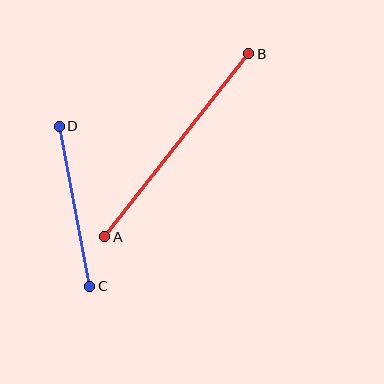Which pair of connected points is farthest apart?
Points A and B are farthest apart.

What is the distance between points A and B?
The distance is approximately 233 pixels.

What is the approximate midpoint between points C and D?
The midpoint is at approximately (75, 206) pixels.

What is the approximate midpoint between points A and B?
The midpoint is at approximately (177, 145) pixels.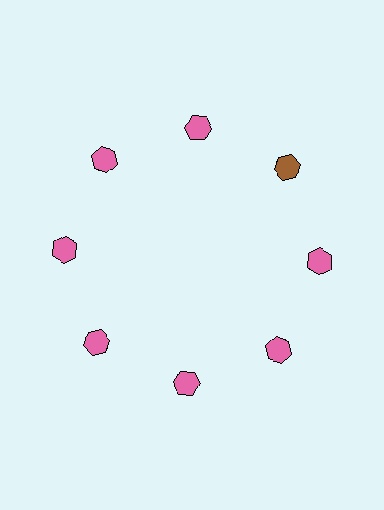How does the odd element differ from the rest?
It has a different color: brown instead of pink.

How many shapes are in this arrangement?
There are 8 shapes arranged in a ring pattern.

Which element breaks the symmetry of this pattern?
The brown hexagon at roughly the 2 o'clock position breaks the symmetry. All other shapes are pink hexagons.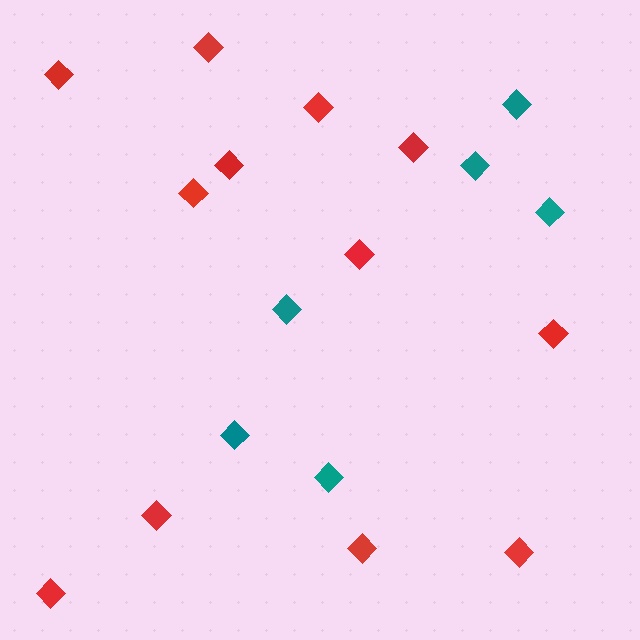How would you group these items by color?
There are 2 groups: one group of red diamonds (12) and one group of teal diamonds (6).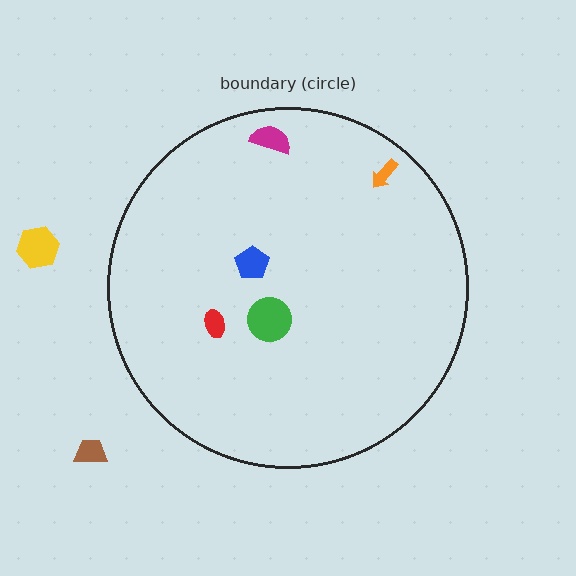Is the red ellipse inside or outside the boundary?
Inside.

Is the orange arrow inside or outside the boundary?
Inside.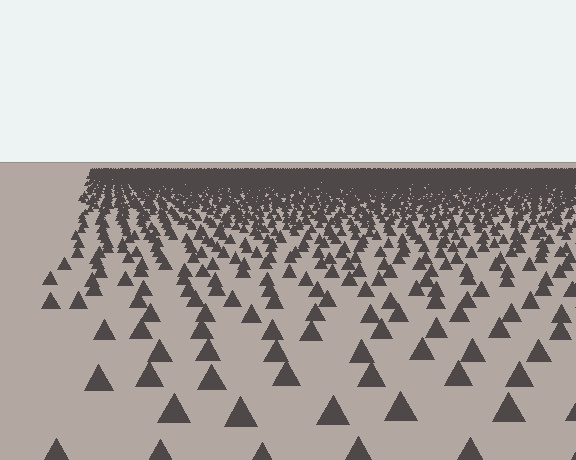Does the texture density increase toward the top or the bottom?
Density increases toward the top.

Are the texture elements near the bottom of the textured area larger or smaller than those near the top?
Larger. Near the bottom, elements are closer to the viewer and appear at a bigger on-screen size.